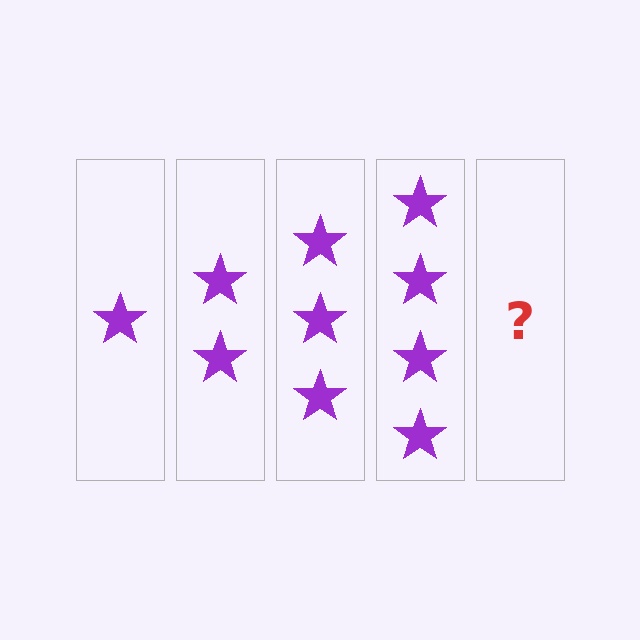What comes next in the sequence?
The next element should be 5 stars.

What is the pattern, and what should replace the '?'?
The pattern is that each step adds one more star. The '?' should be 5 stars.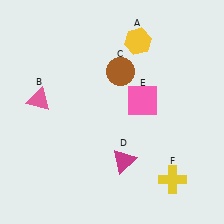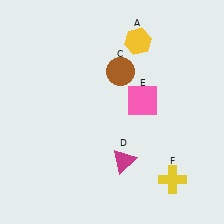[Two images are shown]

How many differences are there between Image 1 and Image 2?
There is 1 difference between the two images.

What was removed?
The pink triangle (B) was removed in Image 2.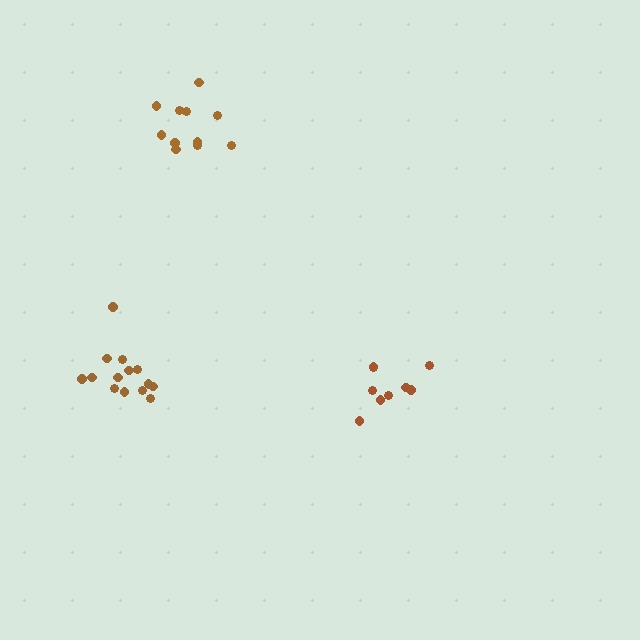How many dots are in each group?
Group 1: 9 dots, Group 2: 14 dots, Group 3: 11 dots (34 total).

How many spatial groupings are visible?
There are 3 spatial groupings.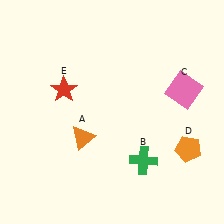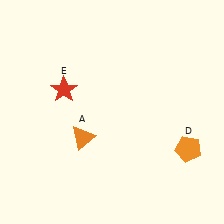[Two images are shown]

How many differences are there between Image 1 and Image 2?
There are 2 differences between the two images.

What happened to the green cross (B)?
The green cross (B) was removed in Image 2. It was in the bottom-right area of Image 1.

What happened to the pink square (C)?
The pink square (C) was removed in Image 2. It was in the top-right area of Image 1.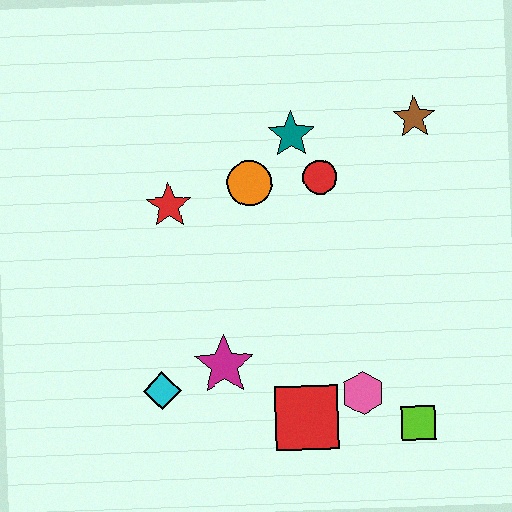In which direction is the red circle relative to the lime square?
The red circle is above the lime square.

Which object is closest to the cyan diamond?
The magenta star is closest to the cyan diamond.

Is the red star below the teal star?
Yes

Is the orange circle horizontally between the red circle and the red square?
No